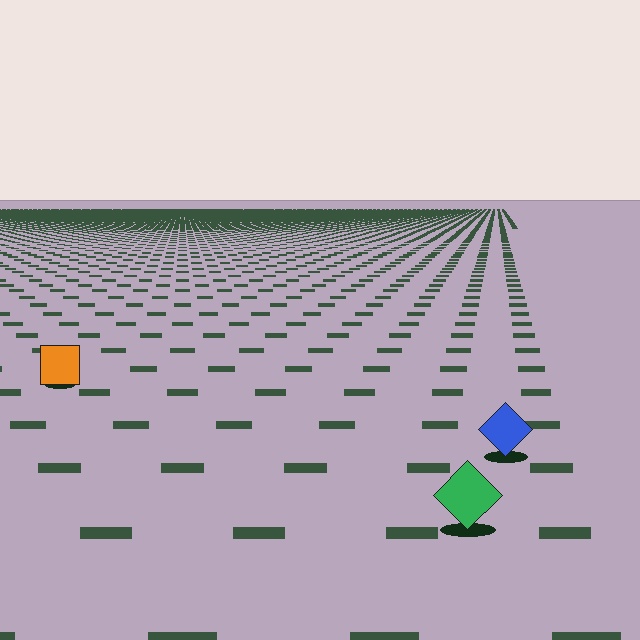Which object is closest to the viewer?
The green diamond is closest. The texture marks near it are larger and more spread out.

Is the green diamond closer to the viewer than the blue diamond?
Yes. The green diamond is closer — you can tell from the texture gradient: the ground texture is coarser near it.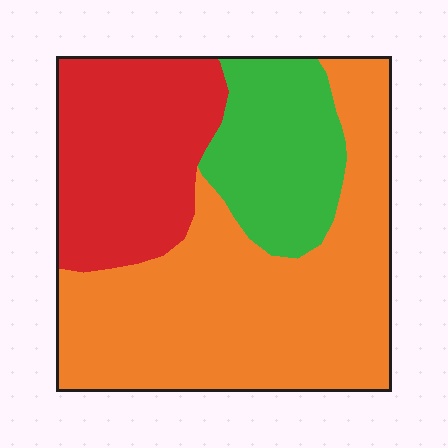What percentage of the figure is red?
Red covers about 30% of the figure.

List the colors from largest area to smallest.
From largest to smallest: orange, red, green.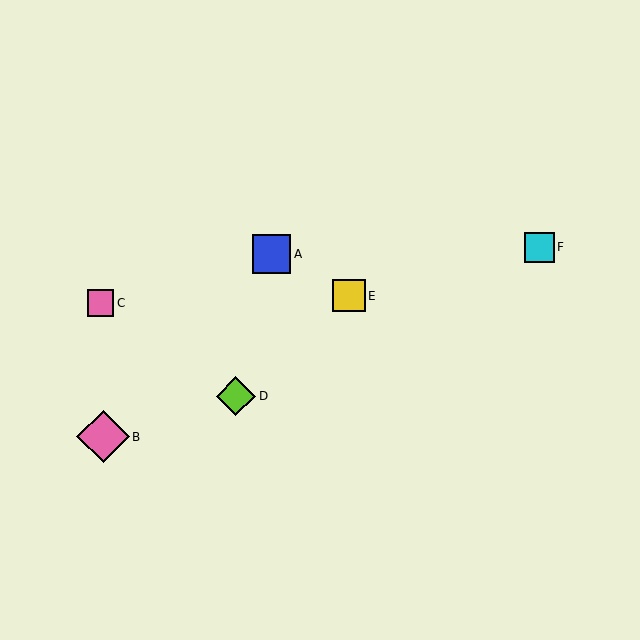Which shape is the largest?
The pink diamond (labeled B) is the largest.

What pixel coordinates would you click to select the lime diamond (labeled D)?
Click at (236, 396) to select the lime diamond D.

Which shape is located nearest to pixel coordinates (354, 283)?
The yellow square (labeled E) at (349, 296) is nearest to that location.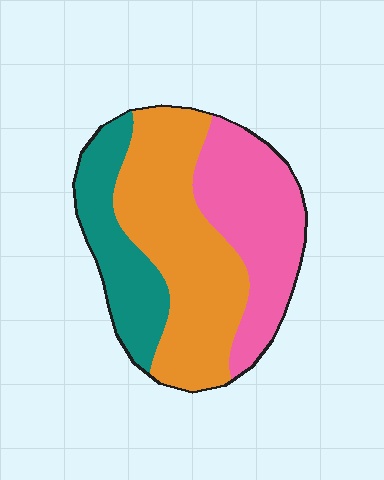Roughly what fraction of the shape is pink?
Pink takes up about one third (1/3) of the shape.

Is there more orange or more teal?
Orange.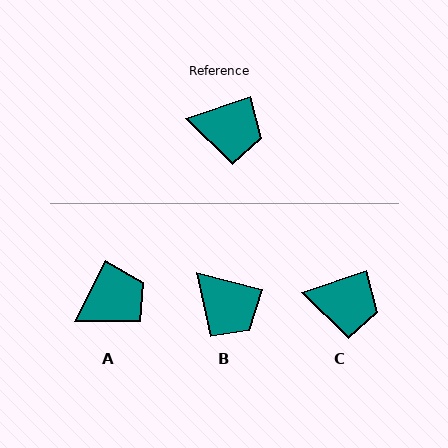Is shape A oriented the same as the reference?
No, it is off by about 45 degrees.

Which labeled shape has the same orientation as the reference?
C.